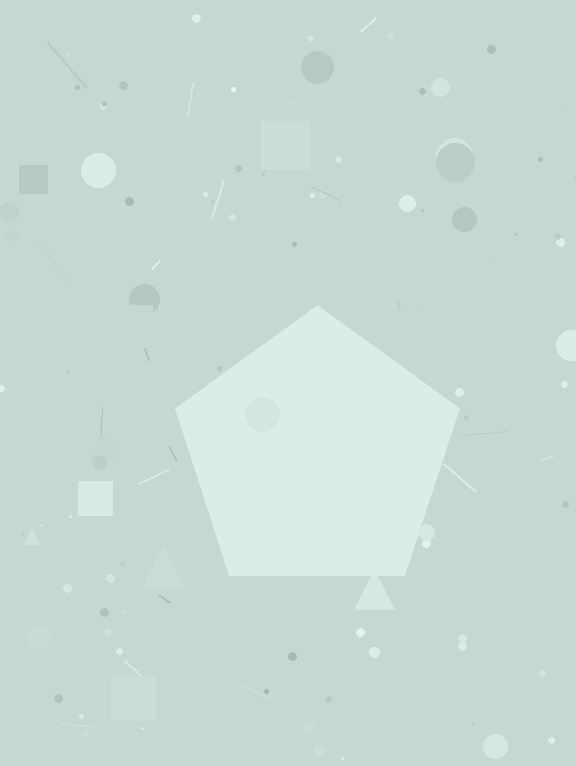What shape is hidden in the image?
A pentagon is hidden in the image.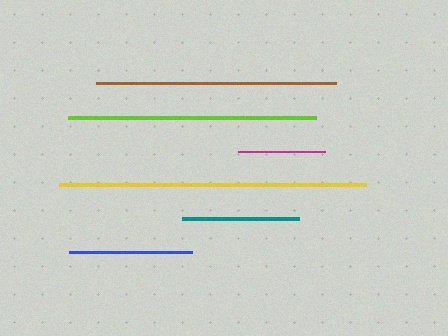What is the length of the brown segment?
The brown segment is approximately 240 pixels long.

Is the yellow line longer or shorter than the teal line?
The yellow line is longer than the teal line.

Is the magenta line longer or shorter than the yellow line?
The yellow line is longer than the magenta line.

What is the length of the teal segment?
The teal segment is approximately 117 pixels long.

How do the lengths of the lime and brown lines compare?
The lime and brown lines are approximately the same length.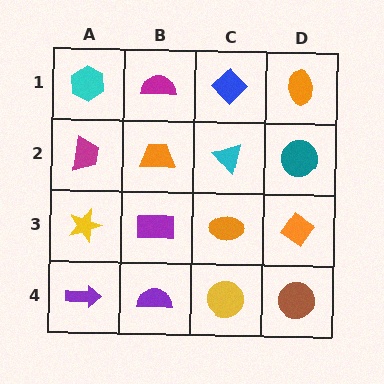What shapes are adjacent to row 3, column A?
A magenta trapezoid (row 2, column A), a purple arrow (row 4, column A), a purple rectangle (row 3, column B).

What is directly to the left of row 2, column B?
A magenta trapezoid.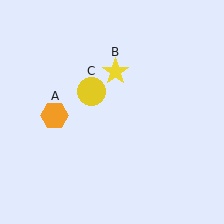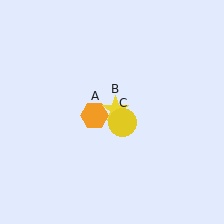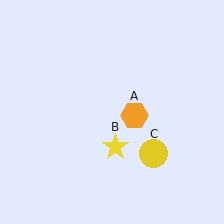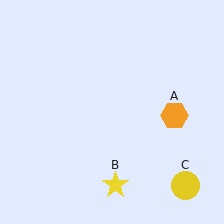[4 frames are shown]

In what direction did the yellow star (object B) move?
The yellow star (object B) moved down.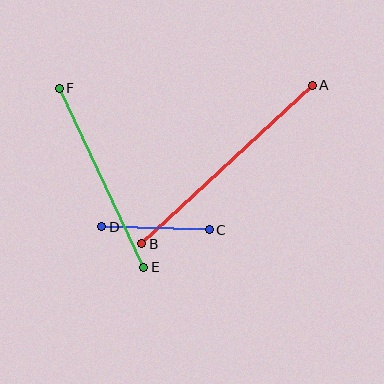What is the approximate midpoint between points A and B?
The midpoint is at approximately (227, 165) pixels.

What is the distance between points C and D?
The distance is approximately 107 pixels.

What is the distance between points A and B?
The distance is approximately 233 pixels.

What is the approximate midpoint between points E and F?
The midpoint is at approximately (102, 177) pixels.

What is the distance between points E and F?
The distance is approximately 198 pixels.